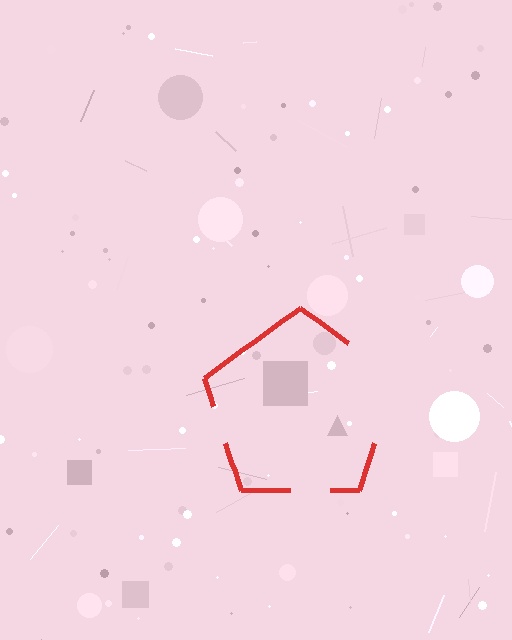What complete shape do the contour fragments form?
The contour fragments form a pentagon.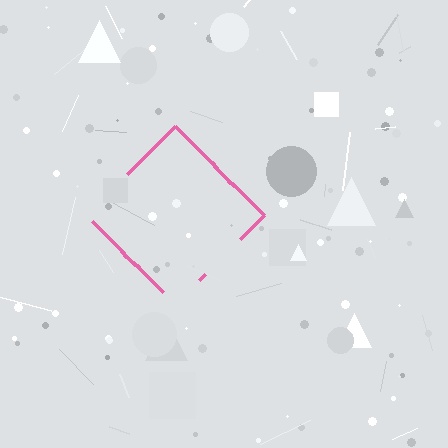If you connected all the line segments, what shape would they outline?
They would outline a diamond.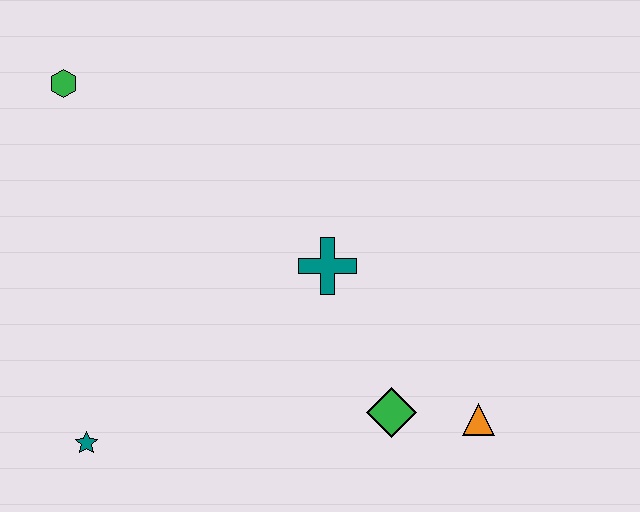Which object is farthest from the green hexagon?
The orange triangle is farthest from the green hexagon.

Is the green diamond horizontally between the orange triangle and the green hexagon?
Yes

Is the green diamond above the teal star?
Yes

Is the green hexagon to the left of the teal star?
Yes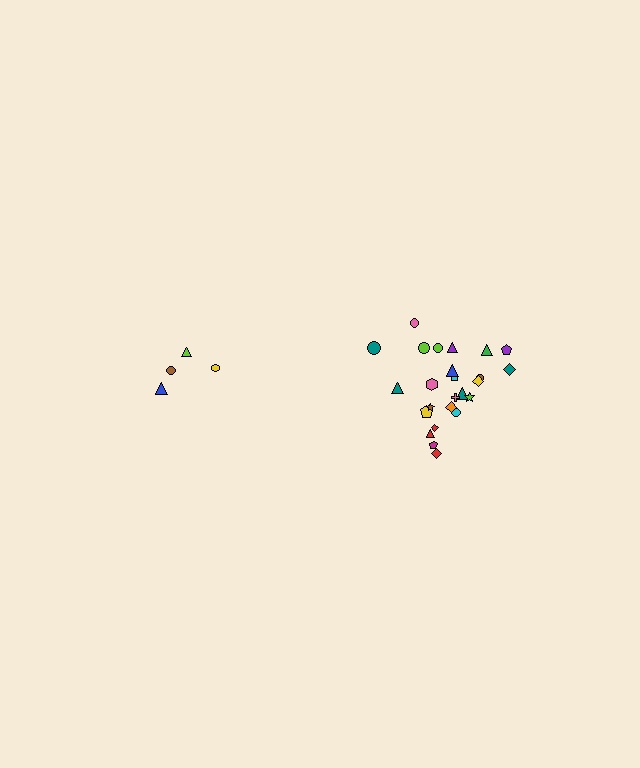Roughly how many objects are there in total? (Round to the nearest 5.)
Roughly 30 objects in total.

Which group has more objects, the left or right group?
The right group.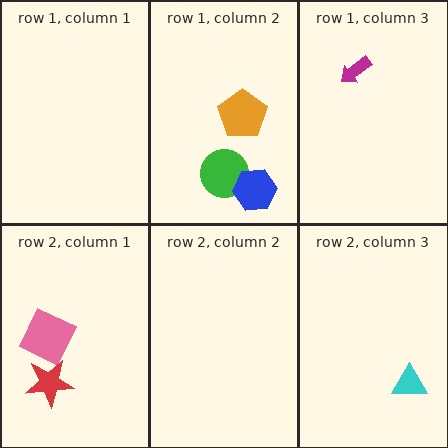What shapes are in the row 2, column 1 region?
The pink square, the red star.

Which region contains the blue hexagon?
The row 1, column 2 region.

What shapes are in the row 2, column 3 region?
The cyan triangle.